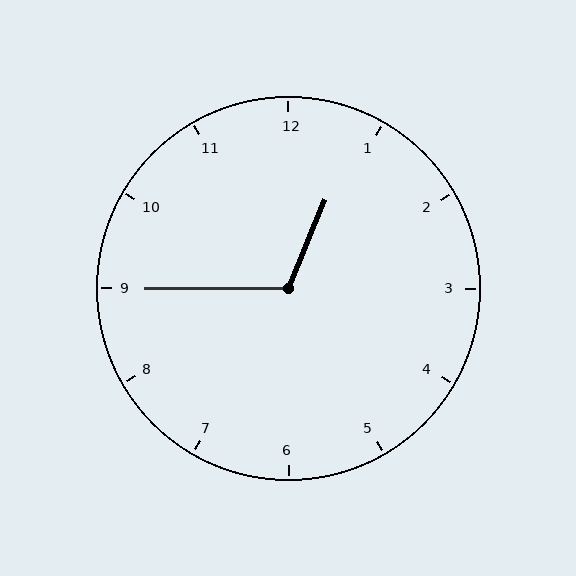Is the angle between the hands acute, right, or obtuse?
It is obtuse.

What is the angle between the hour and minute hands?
Approximately 112 degrees.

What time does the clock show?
12:45.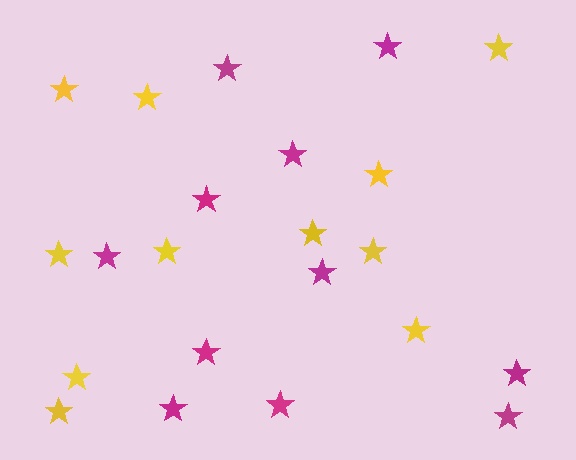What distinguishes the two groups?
There are 2 groups: one group of magenta stars (11) and one group of yellow stars (11).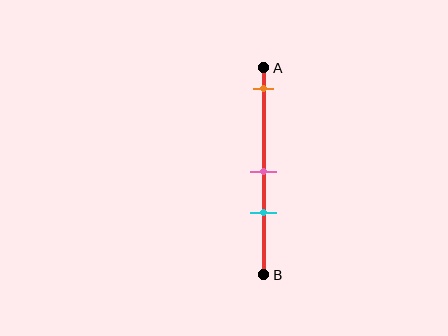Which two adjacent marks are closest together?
The pink and cyan marks are the closest adjacent pair.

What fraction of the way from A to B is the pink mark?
The pink mark is approximately 50% (0.5) of the way from A to B.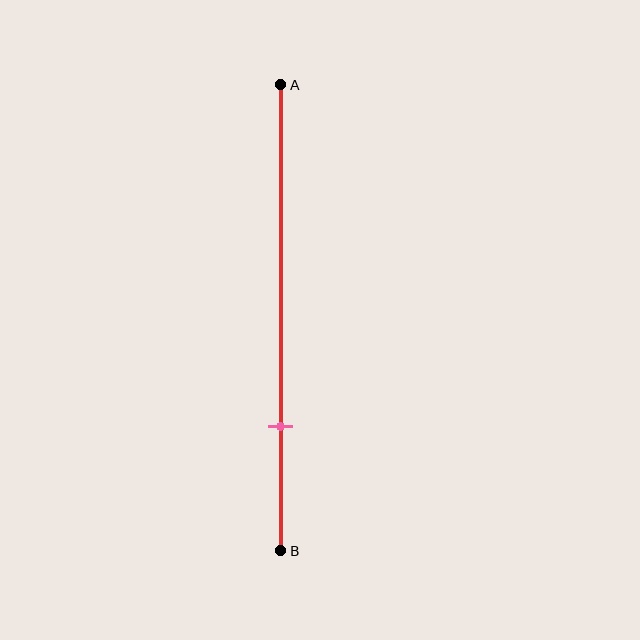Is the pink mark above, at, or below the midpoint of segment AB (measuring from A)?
The pink mark is below the midpoint of segment AB.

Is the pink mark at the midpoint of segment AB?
No, the mark is at about 75% from A, not at the 50% midpoint.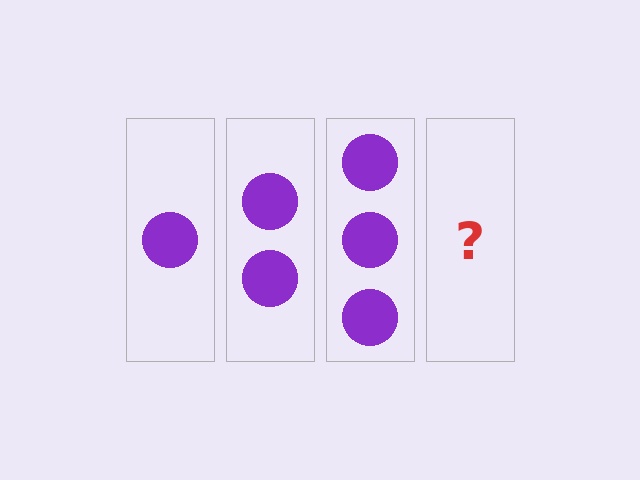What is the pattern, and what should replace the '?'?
The pattern is that each step adds one more circle. The '?' should be 4 circles.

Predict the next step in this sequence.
The next step is 4 circles.